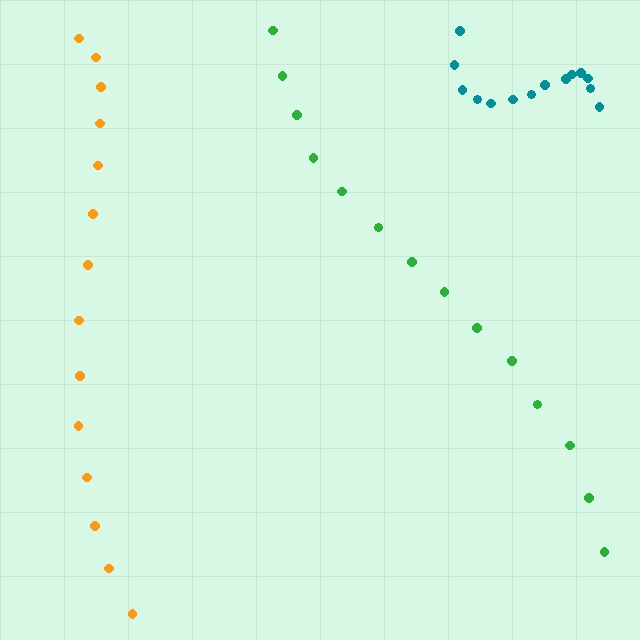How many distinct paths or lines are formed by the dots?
There are 3 distinct paths.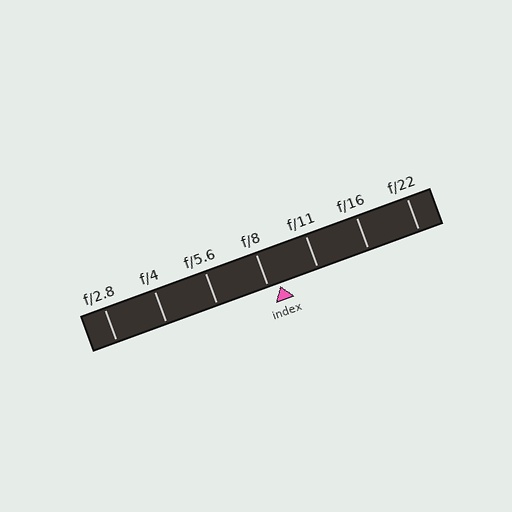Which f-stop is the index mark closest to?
The index mark is closest to f/8.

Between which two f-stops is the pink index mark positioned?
The index mark is between f/8 and f/11.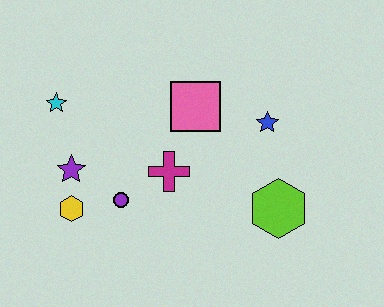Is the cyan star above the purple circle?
Yes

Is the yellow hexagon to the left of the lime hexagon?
Yes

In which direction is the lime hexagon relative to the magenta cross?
The lime hexagon is to the right of the magenta cross.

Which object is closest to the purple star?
The yellow hexagon is closest to the purple star.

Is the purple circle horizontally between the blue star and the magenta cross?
No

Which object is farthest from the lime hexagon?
The cyan star is farthest from the lime hexagon.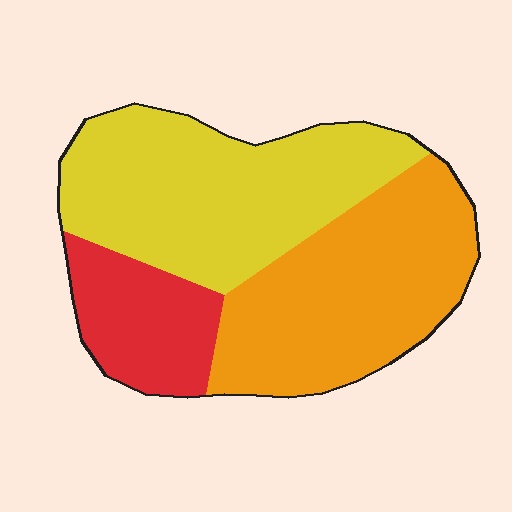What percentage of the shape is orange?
Orange covers 40% of the shape.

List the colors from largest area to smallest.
From largest to smallest: yellow, orange, red.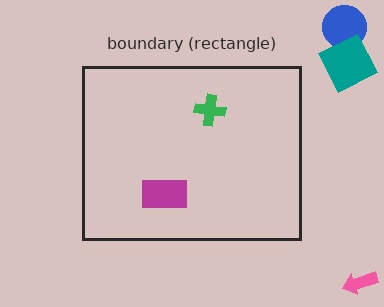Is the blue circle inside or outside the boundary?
Outside.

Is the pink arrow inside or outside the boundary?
Outside.